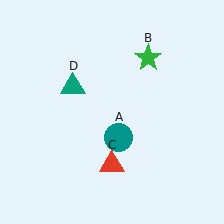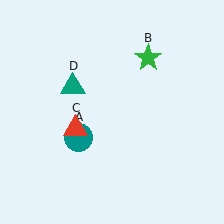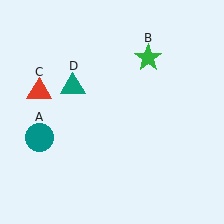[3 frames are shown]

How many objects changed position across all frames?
2 objects changed position: teal circle (object A), red triangle (object C).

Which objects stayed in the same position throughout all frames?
Green star (object B) and teal triangle (object D) remained stationary.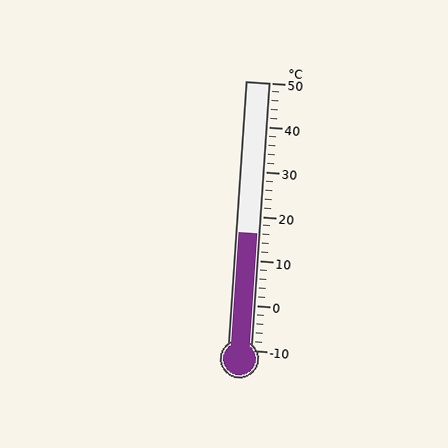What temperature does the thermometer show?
The thermometer shows approximately 16°C.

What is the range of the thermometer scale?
The thermometer scale ranges from -10°C to 50°C.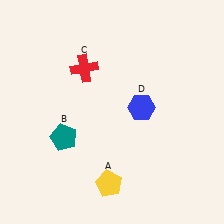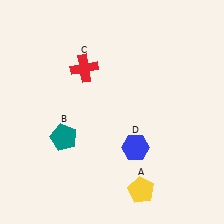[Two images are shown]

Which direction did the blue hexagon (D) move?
The blue hexagon (D) moved down.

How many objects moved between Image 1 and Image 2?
2 objects moved between the two images.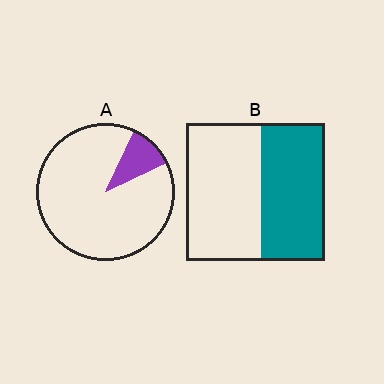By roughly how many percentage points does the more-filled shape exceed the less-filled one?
By roughly 35 percentage points (B over A).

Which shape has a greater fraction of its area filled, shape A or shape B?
Shape B.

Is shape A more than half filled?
No.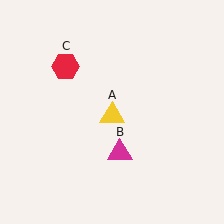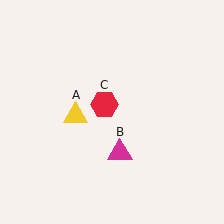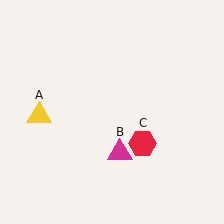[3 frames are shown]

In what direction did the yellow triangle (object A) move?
The yellow triangle (object A) moved left.